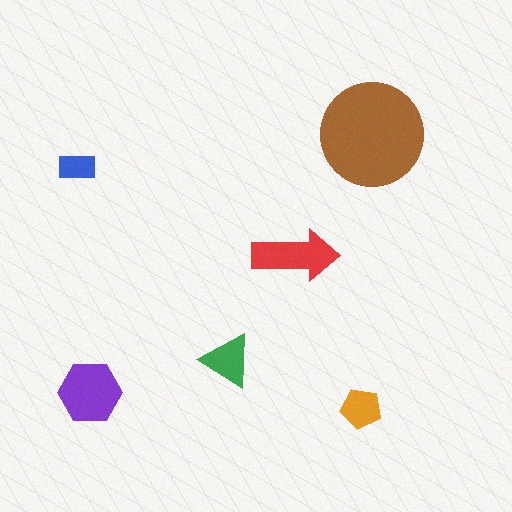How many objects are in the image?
There are 6 objects in the image.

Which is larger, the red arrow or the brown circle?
The brown circle.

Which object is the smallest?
The blue rectangle.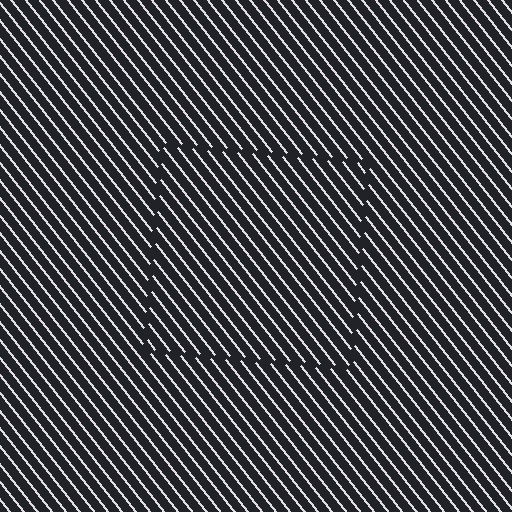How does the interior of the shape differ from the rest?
The interior of the shape contains the same grating, shifted by half a period — the contour is defined by the phase discontinuity where line-ends from the inner and outer gratings abut.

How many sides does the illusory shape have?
4 sides — the line-ends trace a square.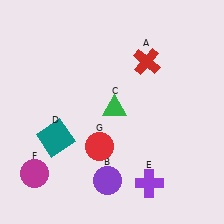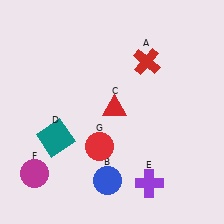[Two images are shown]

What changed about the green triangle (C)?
In Image 1, C is green. In Image 2, it changed to red.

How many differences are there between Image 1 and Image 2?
There are 2 differences between the two images.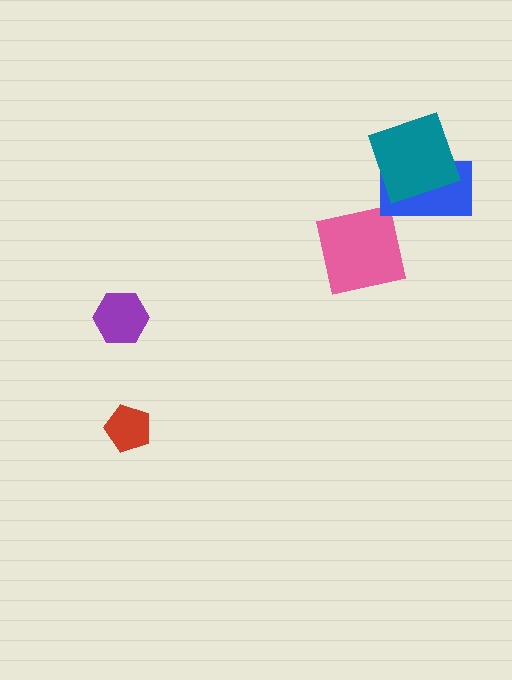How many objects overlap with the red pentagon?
0 objects overlap with the red pentagon.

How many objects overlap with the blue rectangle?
1 object overlaps with the blue rectangle.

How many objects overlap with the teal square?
1 object overlaps with the teal square.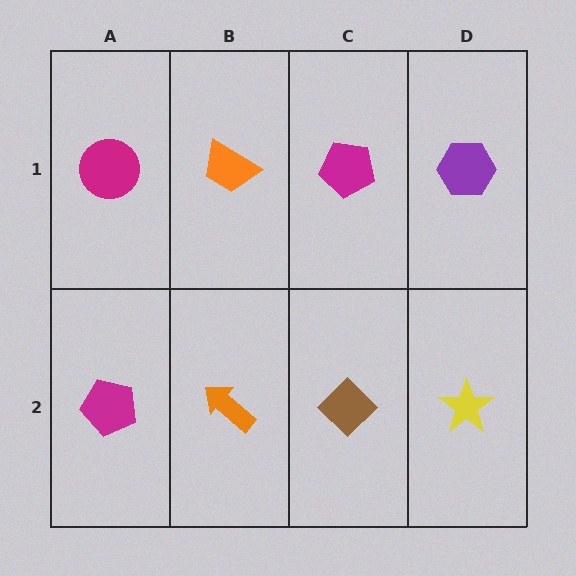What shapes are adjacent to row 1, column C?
A brown diamond (row 2, column C), an orange trapezoid (row 1, column B), a purple hexagon (row 1, column D).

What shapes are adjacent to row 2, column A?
A magenta circle (row 1, column A), an orange arrow (row 2, column B).